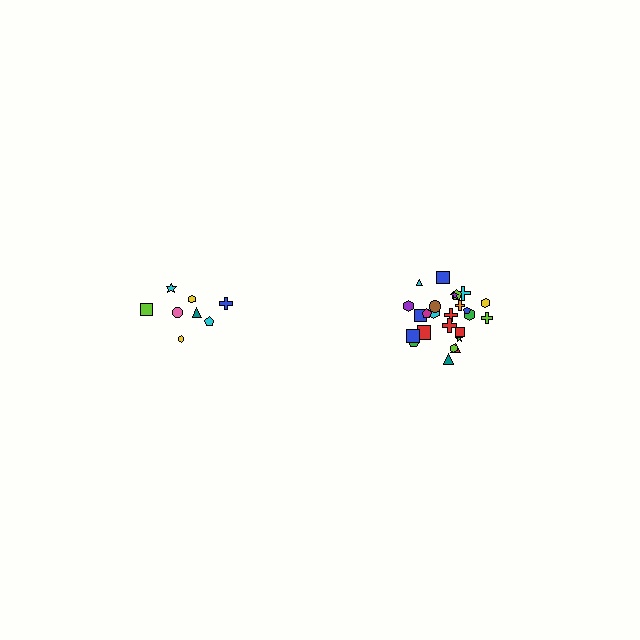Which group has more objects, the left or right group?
The right group.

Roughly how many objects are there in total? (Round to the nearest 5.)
Roughly 35 objects in total.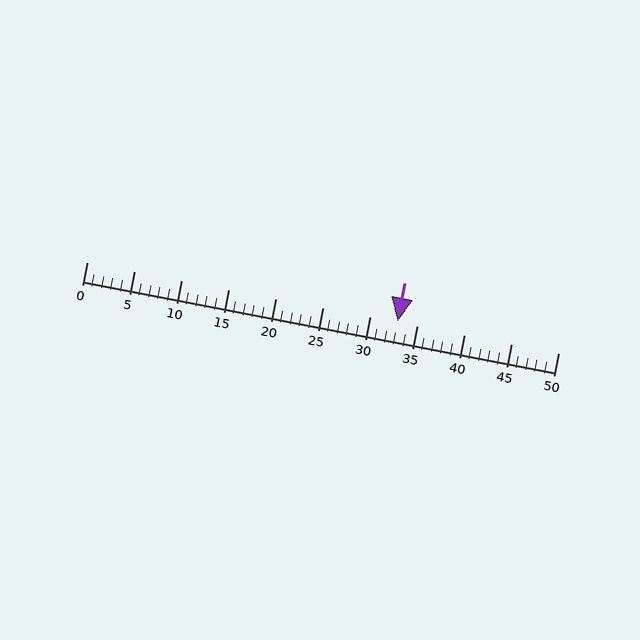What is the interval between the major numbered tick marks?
The major tick marks are spaced 5 units apart.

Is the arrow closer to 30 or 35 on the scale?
The arrow is closer to 35.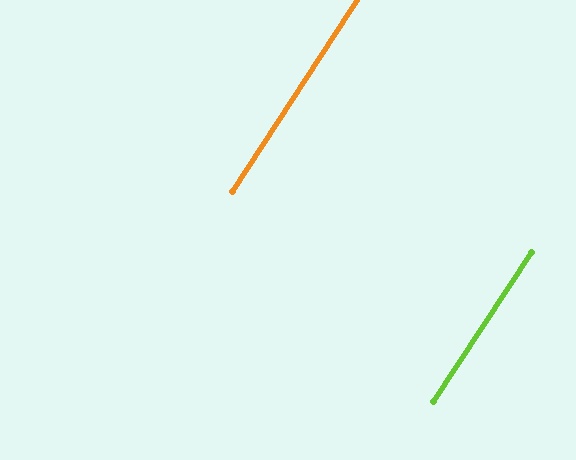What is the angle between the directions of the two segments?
Approximately 0 degrees.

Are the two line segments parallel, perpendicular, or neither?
Parallel — their directions differ by only 0.4°.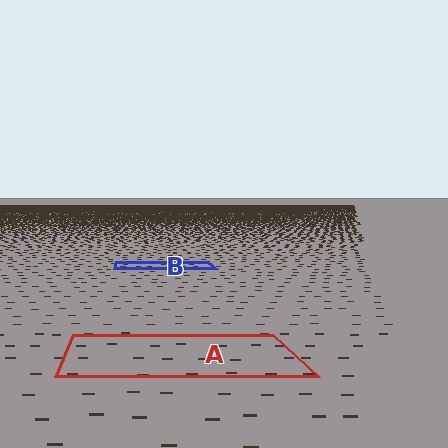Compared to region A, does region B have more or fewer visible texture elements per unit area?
Region B has more texture elements per unit area — they are packed more densely because it is farther away.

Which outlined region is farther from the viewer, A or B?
Region B is farther from the viewer — the texture elements inside it appear smaller and more densely packed.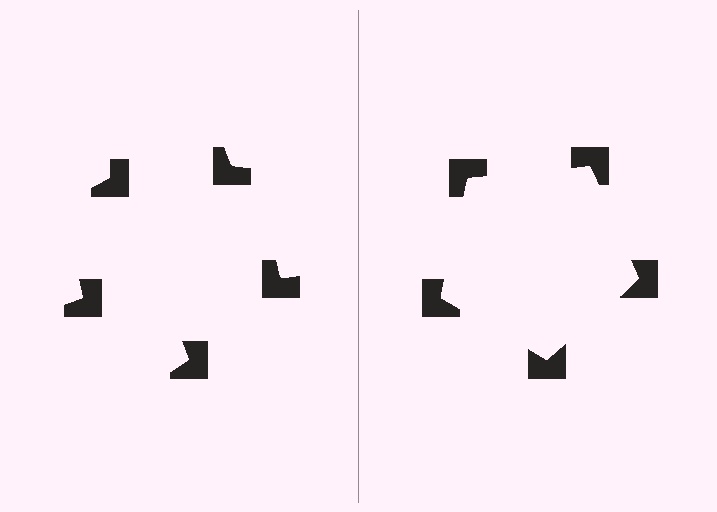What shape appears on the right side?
An illusory pentagon.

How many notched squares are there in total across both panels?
10 — 5 on each side.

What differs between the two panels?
The notched squares are positioned identically on both sides; only the wedge orientations differ. On the right they align to a pentagon; on the left they are misaligned.